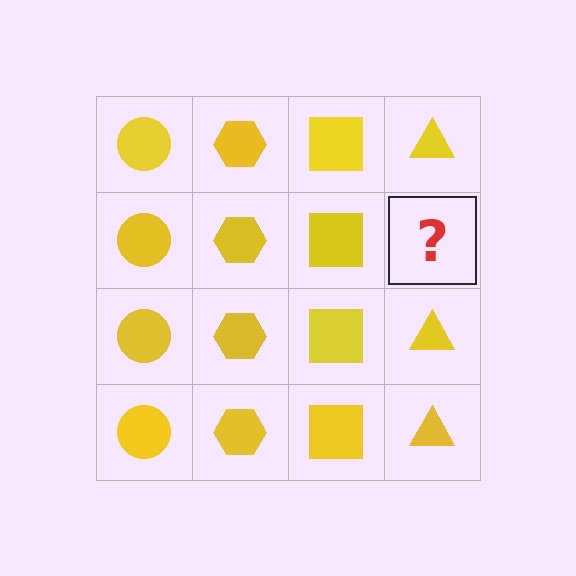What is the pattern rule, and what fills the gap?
The rule is that each column has a consistent shape. The gap should be filled with a yellow triangle.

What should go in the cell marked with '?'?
The missing cell should contain a yellow triangle.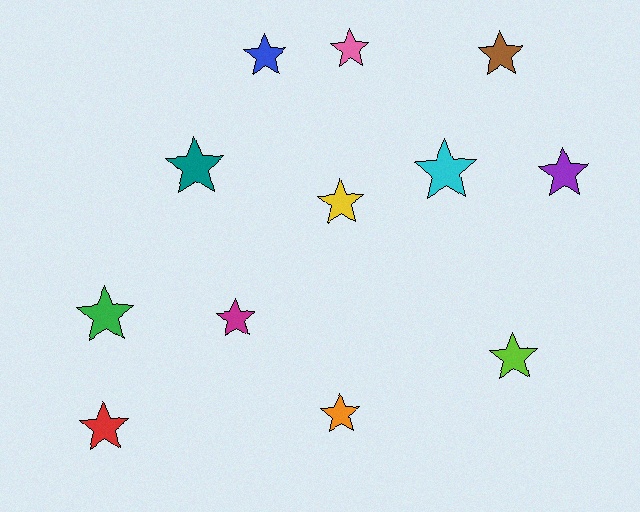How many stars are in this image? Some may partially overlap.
There are 12 stars.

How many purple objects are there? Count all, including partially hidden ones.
There is 1 purple object.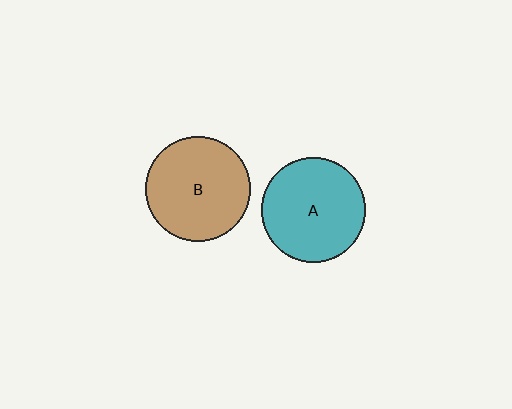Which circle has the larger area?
Circle B (brown).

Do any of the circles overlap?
No, none of the circles overlap.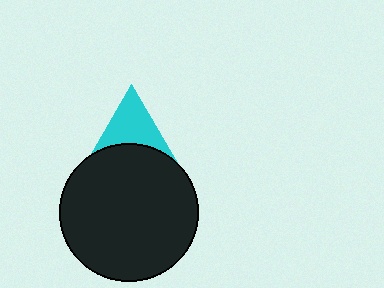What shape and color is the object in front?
The object in front is a black circle.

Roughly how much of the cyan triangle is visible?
A small part of it is visible (roughly 40%).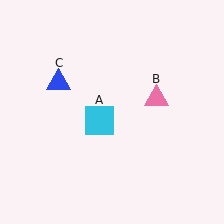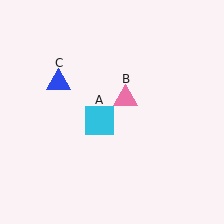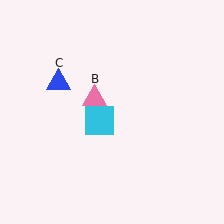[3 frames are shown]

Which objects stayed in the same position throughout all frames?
Cyan square (object A) and blue triangle (object C) remained stationary.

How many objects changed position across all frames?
1 object changed position: pink triangle (object B).